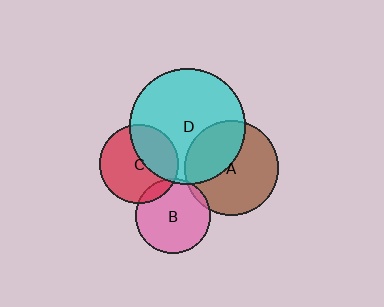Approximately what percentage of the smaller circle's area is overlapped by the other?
Approximately 40%.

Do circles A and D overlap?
Yes.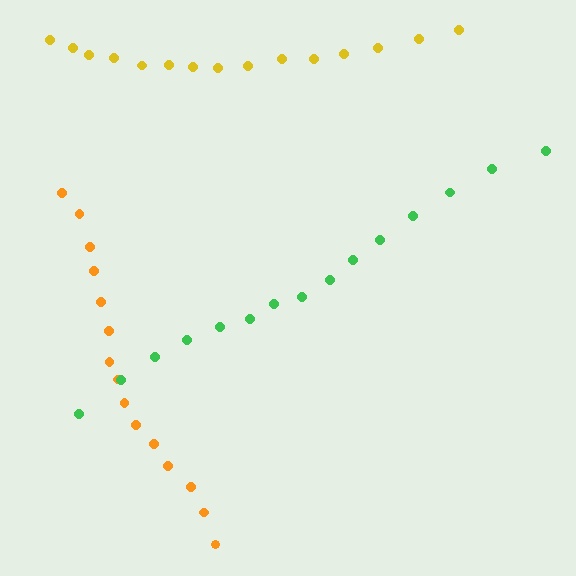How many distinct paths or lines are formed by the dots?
There are 3 distinct paths.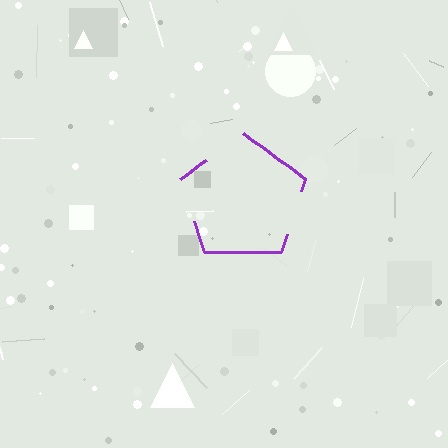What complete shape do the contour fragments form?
The contour fragments form a pentagon.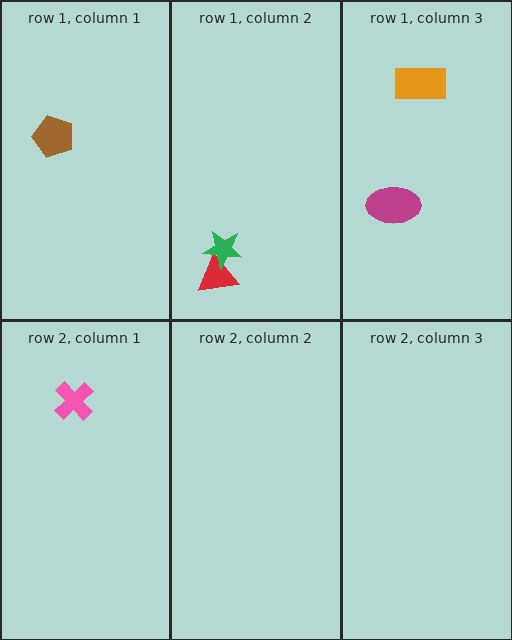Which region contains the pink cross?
The row 2, column 1 region.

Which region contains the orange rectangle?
The row 1, column 3 region.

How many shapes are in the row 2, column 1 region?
1.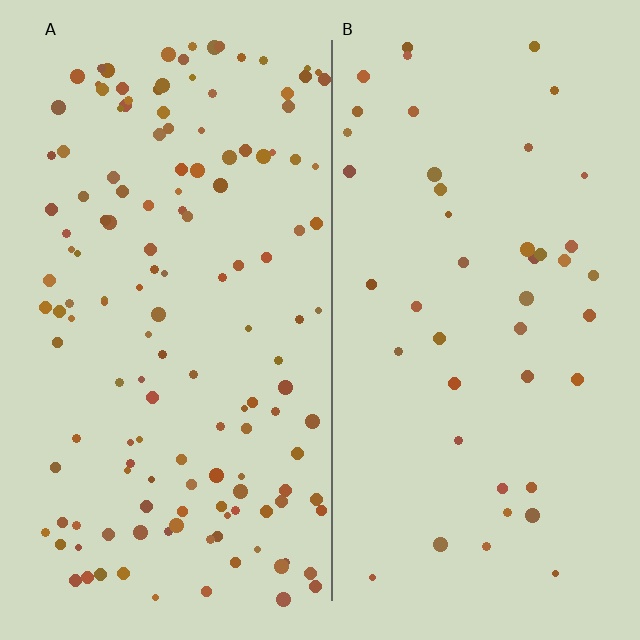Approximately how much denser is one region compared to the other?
Approximately 3.1× — region A over region B.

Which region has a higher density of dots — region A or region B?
A (the left).